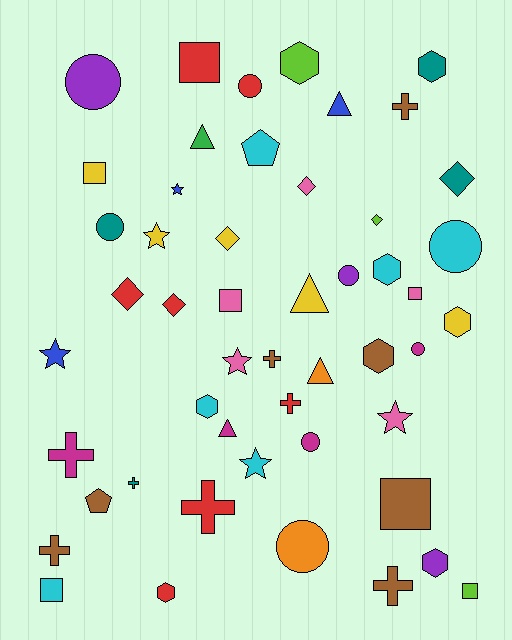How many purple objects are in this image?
There are 3 purple objects.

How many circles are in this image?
There are 8 circles.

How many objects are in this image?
There are 50 objects.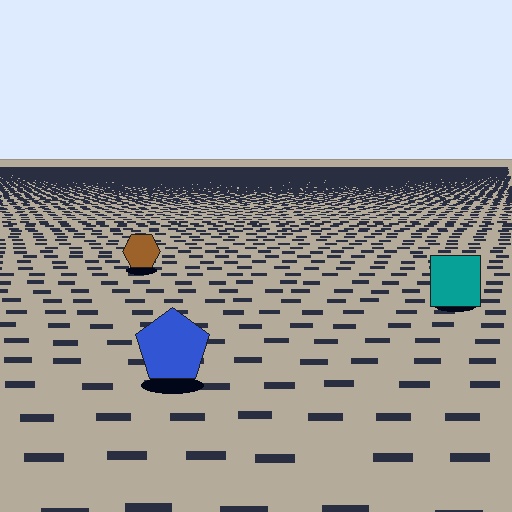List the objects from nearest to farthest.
From nearest to farthest: the blue pentagon, the teal square, the brown hexagon.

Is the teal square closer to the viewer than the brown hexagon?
Yes. The teal square is closer — you can tell from the texture gradient: the ground texture is coarser near it.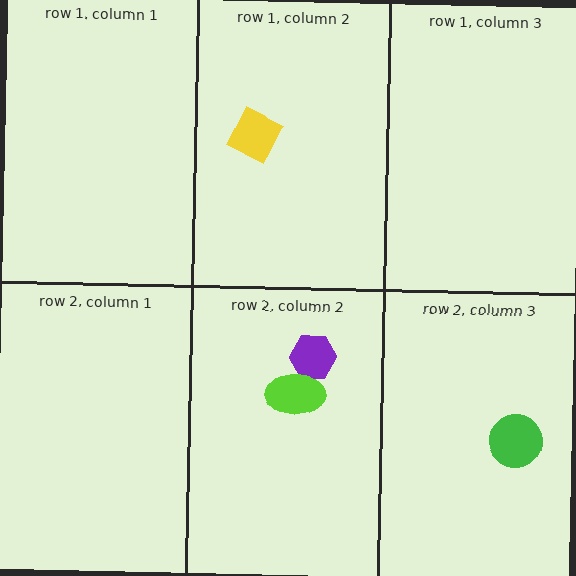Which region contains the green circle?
The row 2, column 3 region.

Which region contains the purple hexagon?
The row 2, column 2 region.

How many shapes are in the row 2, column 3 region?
1.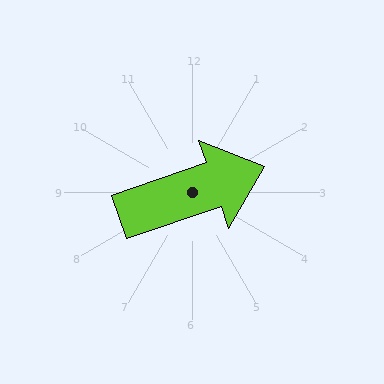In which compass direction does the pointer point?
East.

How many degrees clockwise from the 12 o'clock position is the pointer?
Approximately 71 degrees.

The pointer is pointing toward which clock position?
Roughly 2 o'clock.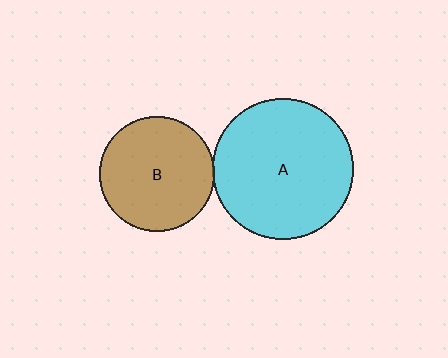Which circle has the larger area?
Circle A (cyan).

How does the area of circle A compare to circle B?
Approximately 1.5 times.